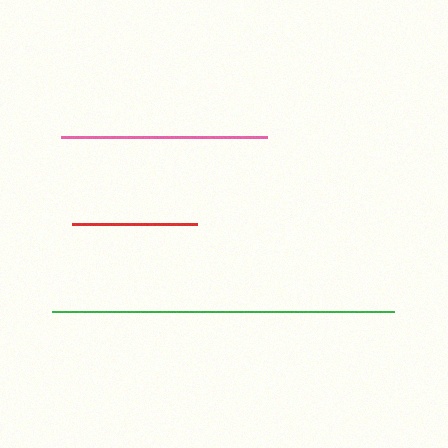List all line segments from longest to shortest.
From longest to shortest: green, pink, red.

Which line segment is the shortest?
The red line is the shortest at approximately 125 pixels.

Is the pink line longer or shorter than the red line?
The pink line is longer than the red line.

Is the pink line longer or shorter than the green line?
The green line is longer than the pink line.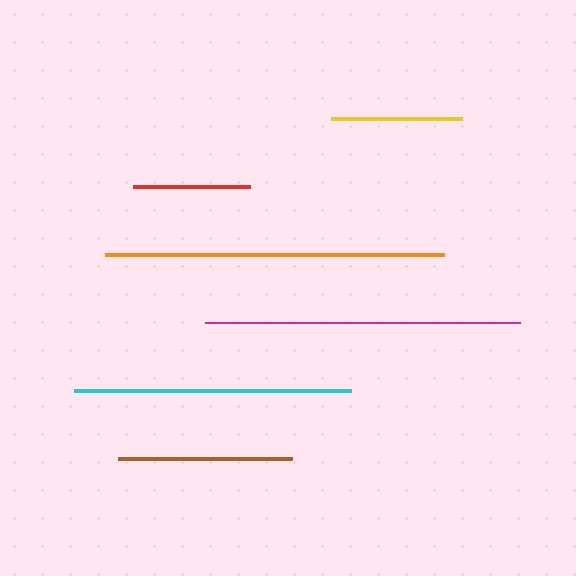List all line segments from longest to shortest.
From longest to shortest: orange, magenta, cyan, brown, yellow, red.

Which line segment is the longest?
The orange line is the longest at approximately 339 pixels.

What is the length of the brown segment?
The brown segment is approximately 174 pixels long.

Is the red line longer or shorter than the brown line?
The brown line is longer than the red line.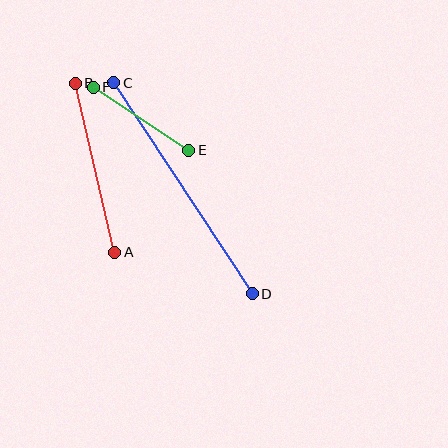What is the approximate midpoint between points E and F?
The midpoint is at approximately (141, 119) pixels.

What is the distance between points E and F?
The distance is approximately 115 pixels.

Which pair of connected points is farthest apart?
Points C and D are farthest apart.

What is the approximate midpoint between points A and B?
The midpoint is at approximately (95, 168) pixels.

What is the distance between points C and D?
The distance is approximately 252 pixels.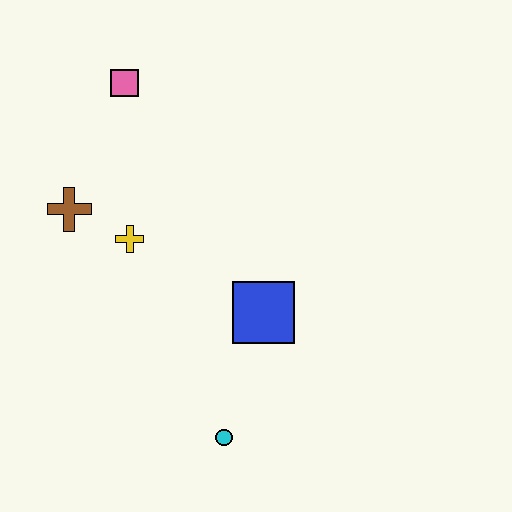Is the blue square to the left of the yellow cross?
No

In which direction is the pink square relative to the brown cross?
The pink square is above the brown cross.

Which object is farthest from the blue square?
The pink square is farthest from the blue square.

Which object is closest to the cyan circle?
The blue square is closest to the cyan circle.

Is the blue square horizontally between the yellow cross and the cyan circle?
No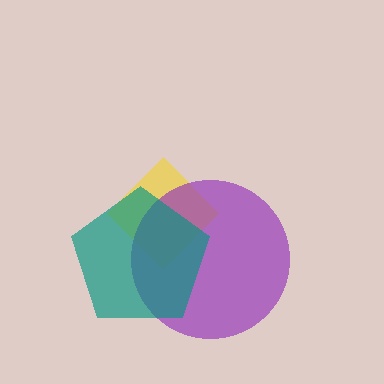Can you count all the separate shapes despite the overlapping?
Yes, there are 3 separate shapes.